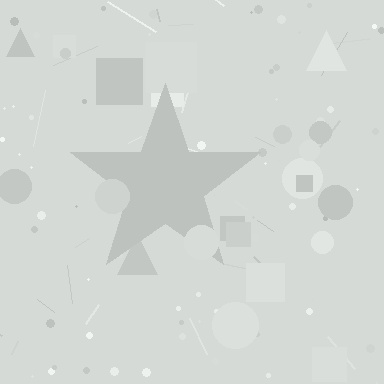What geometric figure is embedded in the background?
A star is embedded in the background.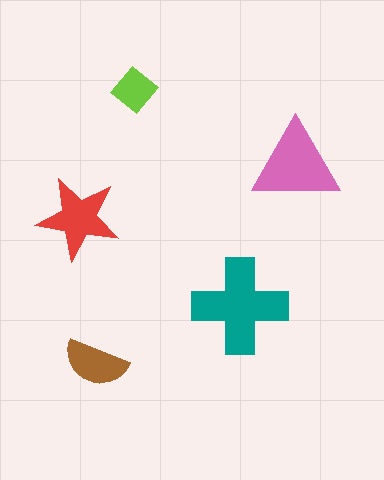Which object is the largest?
The teal cross.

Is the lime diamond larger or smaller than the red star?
Smaller.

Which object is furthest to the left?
The red star is leftmost.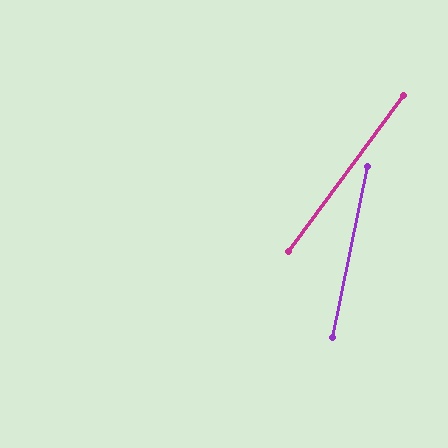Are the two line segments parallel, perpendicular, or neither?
Neither parallel nor perpendicular — they differ by about 25°.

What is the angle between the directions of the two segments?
Approximately 25 degrees.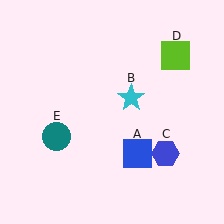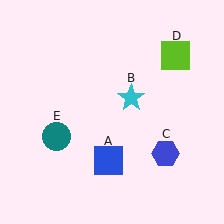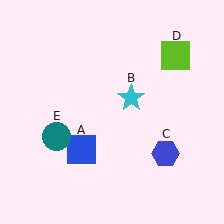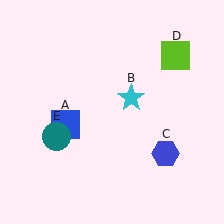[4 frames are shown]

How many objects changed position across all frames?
1 object changed position: blue square (object A).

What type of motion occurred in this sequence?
The blue square (object A) rotated clockwise around the center of the scene.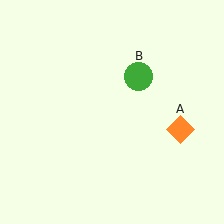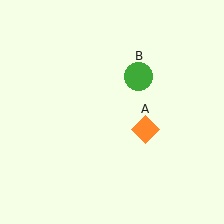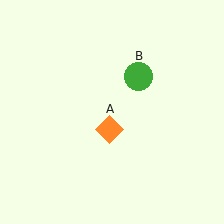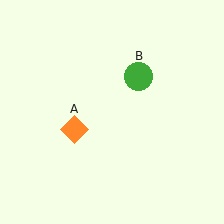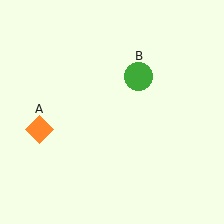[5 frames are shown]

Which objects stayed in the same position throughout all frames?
Green circle (object B) remained stationary.